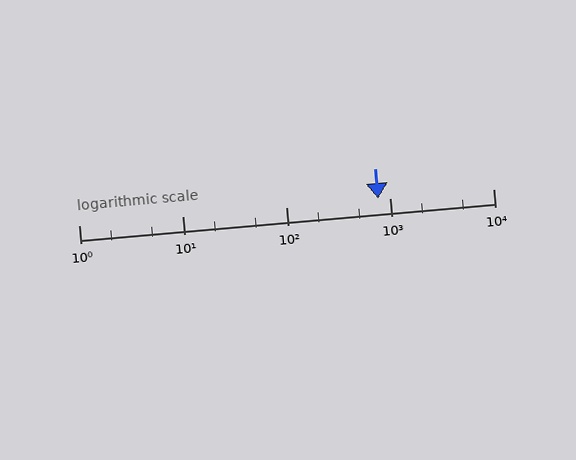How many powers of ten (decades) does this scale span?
The scale spans 4 decades, from 1 to 10000.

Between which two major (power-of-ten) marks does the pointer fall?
The pointer is between 100 and 1000.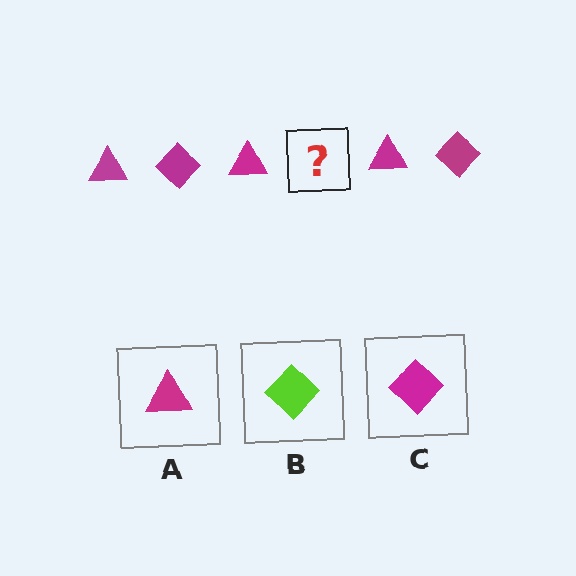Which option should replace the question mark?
Option C.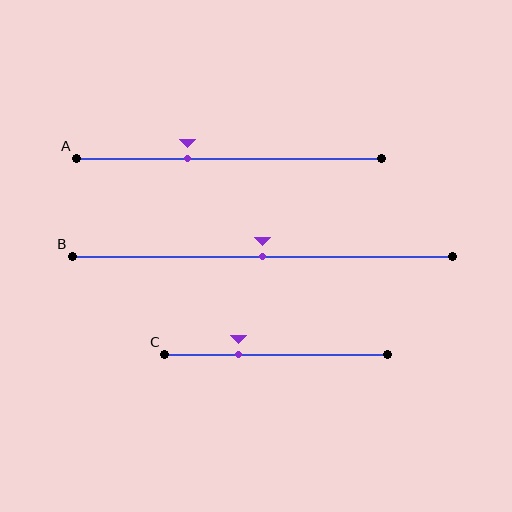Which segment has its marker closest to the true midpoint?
Segment B has its marker closest to the true midpoint.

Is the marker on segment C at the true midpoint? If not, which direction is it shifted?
No, the marker on segment C is shifted to the left by about 17% of the segment length.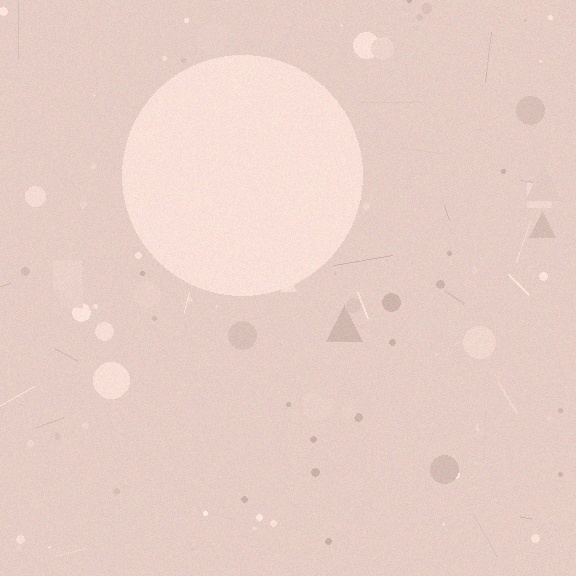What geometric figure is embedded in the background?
A circle is embedded in the background.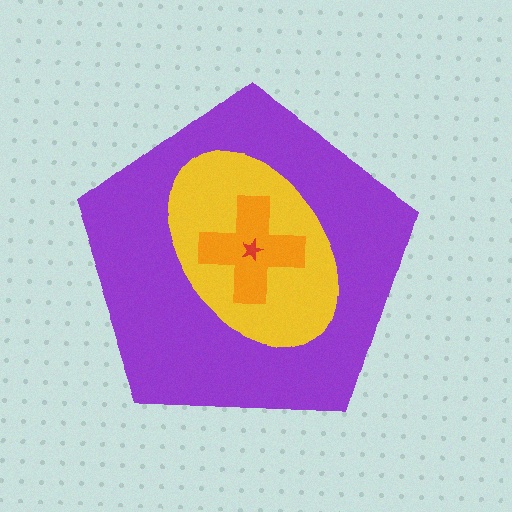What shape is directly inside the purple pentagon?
The yellow ellipse.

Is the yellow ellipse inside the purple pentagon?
Yes.